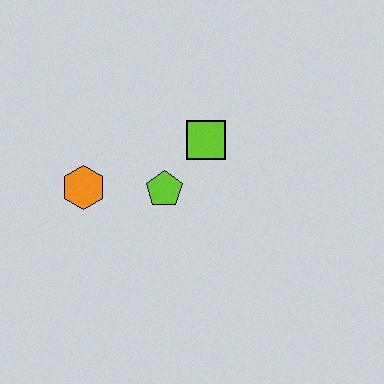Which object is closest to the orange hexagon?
The lime pentagon is closest to the orange hexagon.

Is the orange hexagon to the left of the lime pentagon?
Yes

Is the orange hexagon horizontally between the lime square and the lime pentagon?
No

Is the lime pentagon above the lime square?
No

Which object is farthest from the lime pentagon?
The orange hexagon is farthest from the lime pentagon.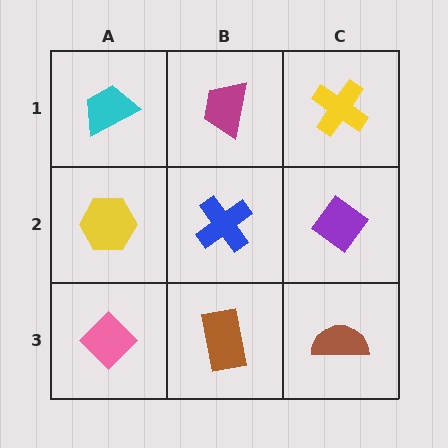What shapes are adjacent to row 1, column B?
A blue cross (row 2, column B), a cyan trapezoid (row 1, column A), a yellow cross (row 1, column C).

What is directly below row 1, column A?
A yellow hexagon.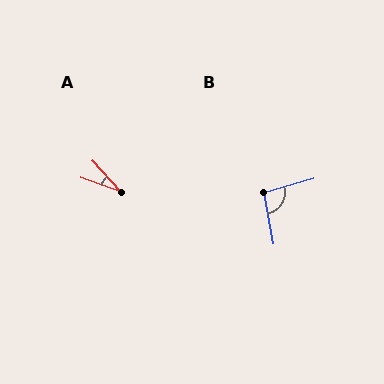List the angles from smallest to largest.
A (29°), B (95°).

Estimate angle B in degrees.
Approximately 95 degrees.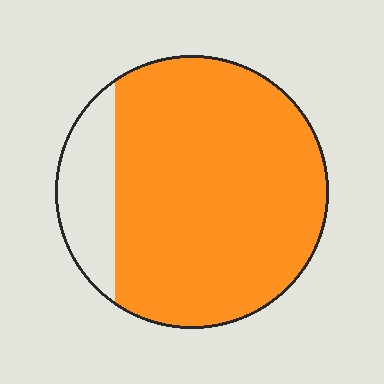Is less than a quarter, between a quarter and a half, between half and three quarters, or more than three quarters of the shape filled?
More than three quarters.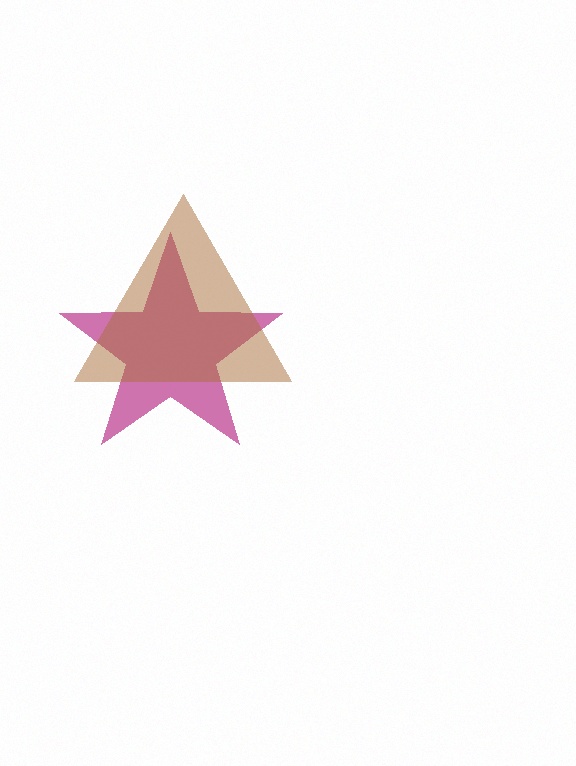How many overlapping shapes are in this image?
There are 2 overlapping shapes in the image.